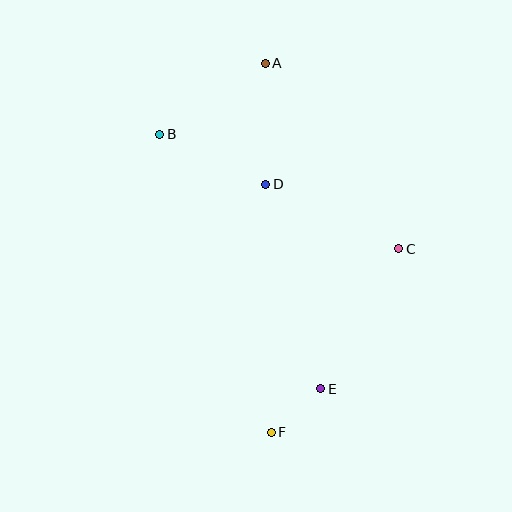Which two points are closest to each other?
Points E and F are closest to each other.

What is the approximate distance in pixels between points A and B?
The distance between A and B is approximately 127 pixels.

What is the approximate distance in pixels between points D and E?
The distance between D and E is approximately 212 pixels.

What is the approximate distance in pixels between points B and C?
The distance between B and C is approximately 265 pixels.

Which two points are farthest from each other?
Points A and F are farthest from each other.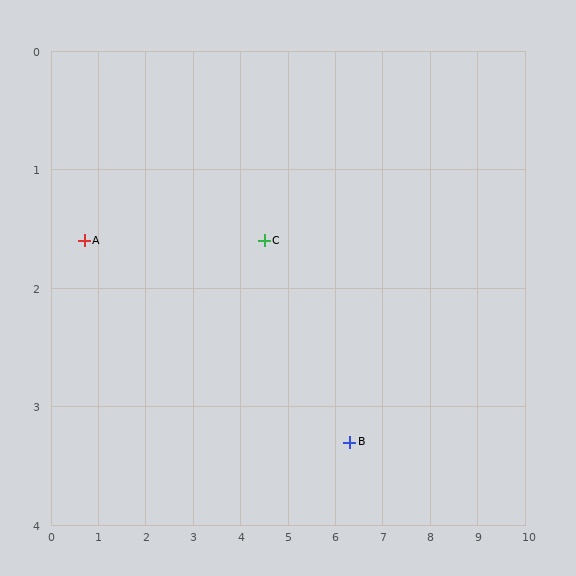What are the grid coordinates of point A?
Point A is at approximately (0.7, 1.6).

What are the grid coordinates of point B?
Point B is at approximately (6.3, 3.3).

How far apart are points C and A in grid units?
Points C and A are about 3.8 grid units apart.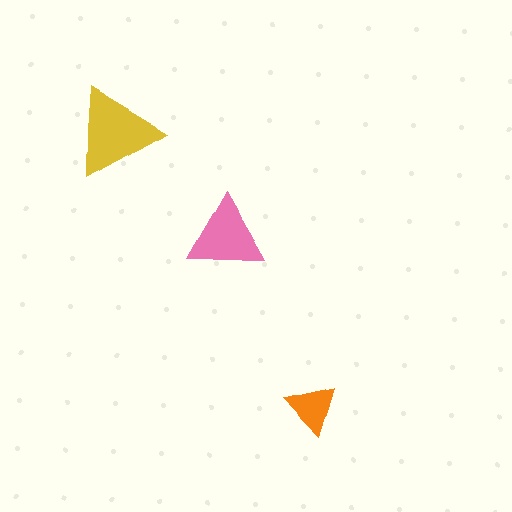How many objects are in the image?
There are 3 objects in the image.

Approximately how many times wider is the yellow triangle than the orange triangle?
About 1.5 times wider.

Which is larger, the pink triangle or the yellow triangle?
The yellow one.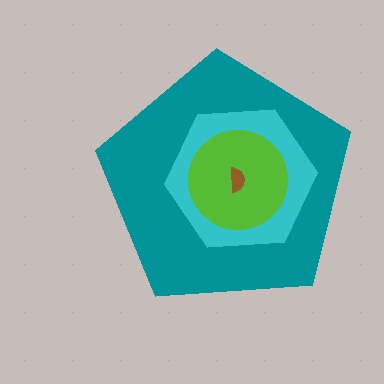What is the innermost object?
The brown semicircle.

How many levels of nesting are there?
4.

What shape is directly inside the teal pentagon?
The cyan hexagon.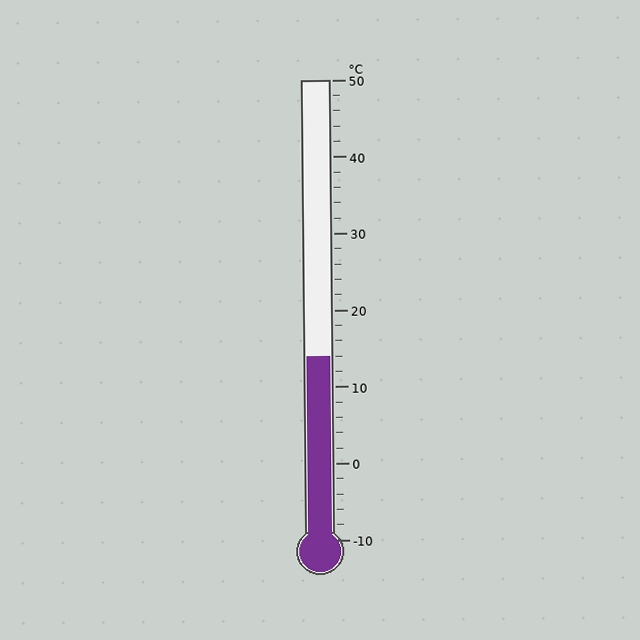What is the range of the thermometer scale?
The thermometer scale ranges from -10°C to 50°C.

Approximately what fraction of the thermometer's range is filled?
The thermometer is filled to approximately 40% of its range.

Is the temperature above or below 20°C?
The temperature is below 20°C.